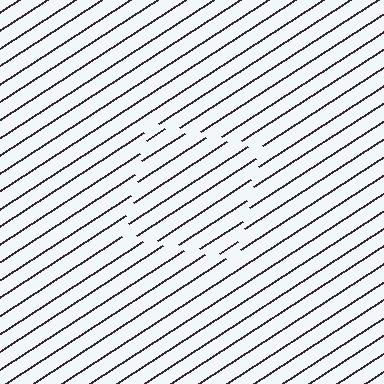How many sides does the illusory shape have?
4 sides — the line-ends trace a square.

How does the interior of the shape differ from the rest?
The interior of the shape contains the same grating, shifted by half a period — the contour is defined by the phase discontinuity where line-ends from the inner and outer gratings abut.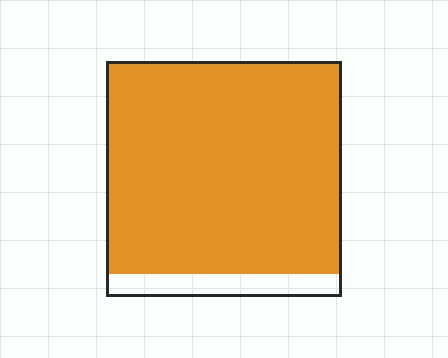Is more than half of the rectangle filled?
Yes.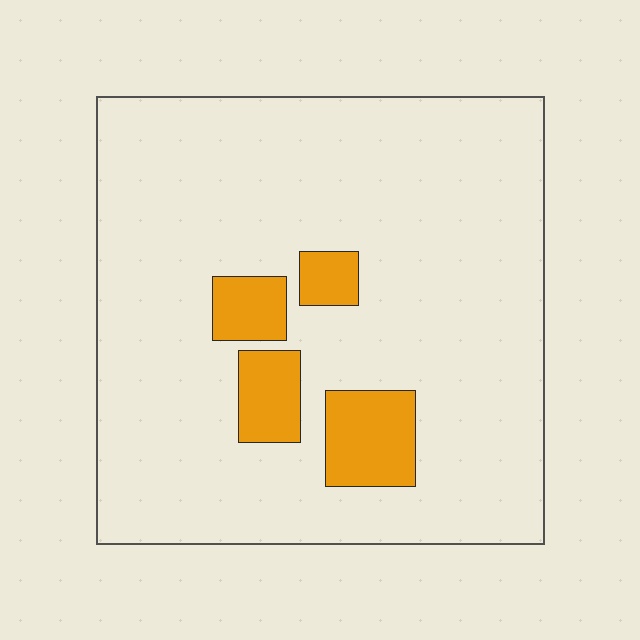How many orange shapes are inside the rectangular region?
4.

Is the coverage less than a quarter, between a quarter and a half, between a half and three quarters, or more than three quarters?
Less than a quarter.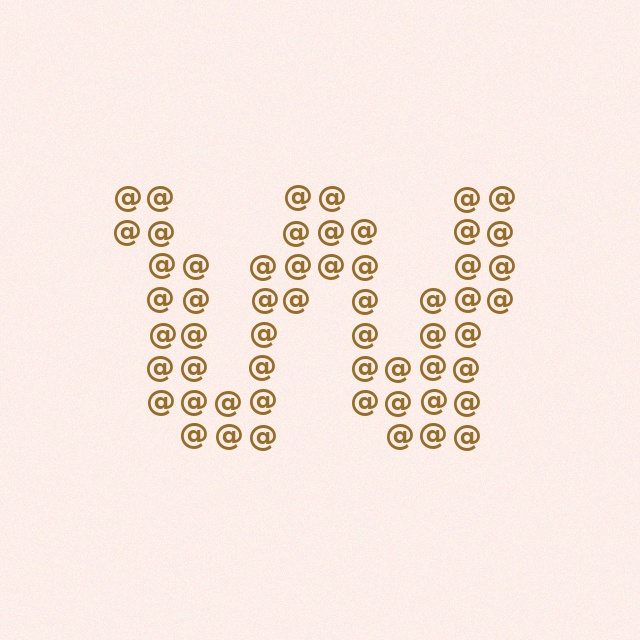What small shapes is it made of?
It is made of small at signs.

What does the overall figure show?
The overall figure shows the letter W.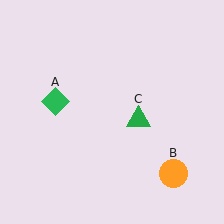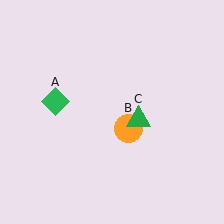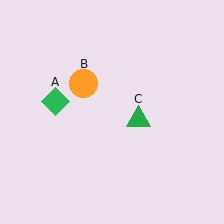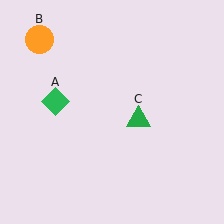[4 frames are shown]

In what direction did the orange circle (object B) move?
The orange circle (object B) moved up and to the left.